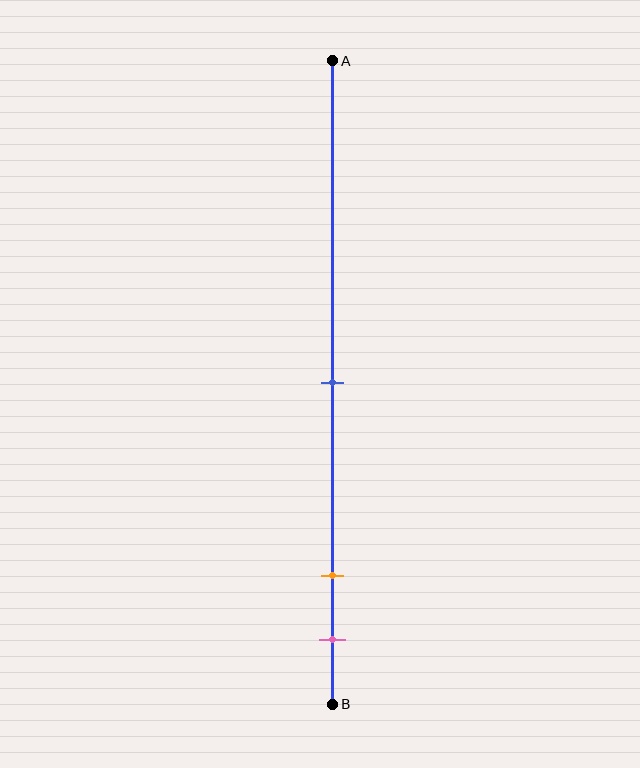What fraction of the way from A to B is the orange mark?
The orange mark is approximately 80% (0.8) of the way from A to B.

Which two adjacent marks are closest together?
The orange and pink marks are the closest adjacent pair.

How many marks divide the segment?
There are 3 marks dividing the segment.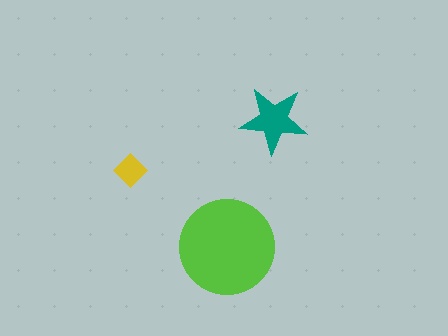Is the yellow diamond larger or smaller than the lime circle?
Smaller.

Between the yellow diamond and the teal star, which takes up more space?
The teal star.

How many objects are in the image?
There are 3 objects in the image.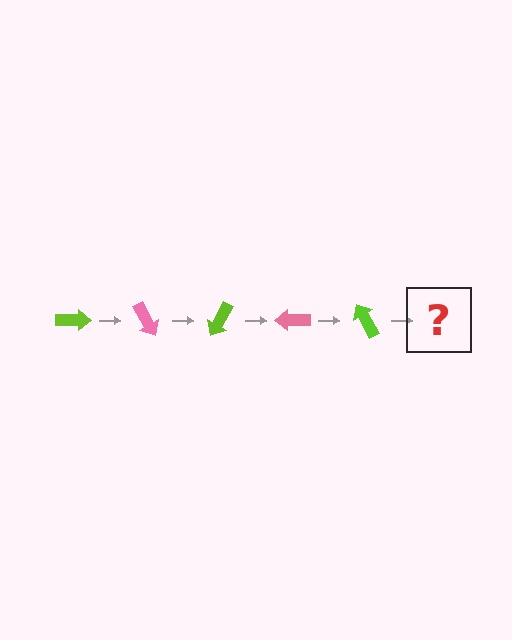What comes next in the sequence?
The next element should be a pink arrow, rotated 300 degrees from the start.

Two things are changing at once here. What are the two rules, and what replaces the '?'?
The two rules are that it rotates 60 degrees each step and the color cycles through lime and pink. The '?' should be a pink arrow, rotated 300 degrees from the start.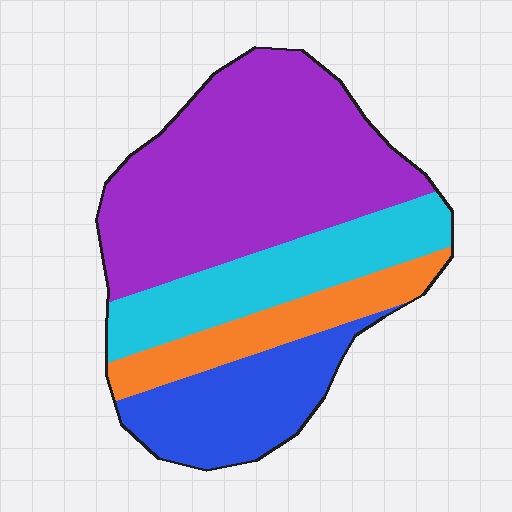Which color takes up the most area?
Purple, at roughly 45%.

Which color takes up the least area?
Orange, at roughly 15%.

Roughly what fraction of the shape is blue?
Blue covers about 20% of the shape.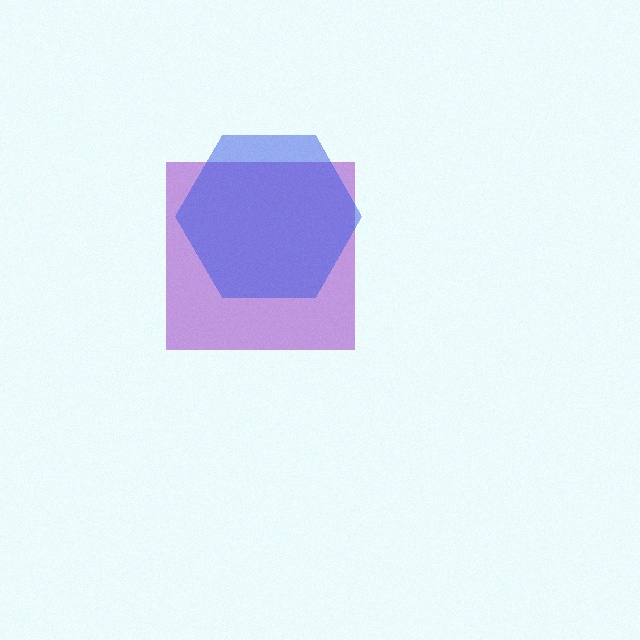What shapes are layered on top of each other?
The layered shapes are: a purple square, a blue hexagon.